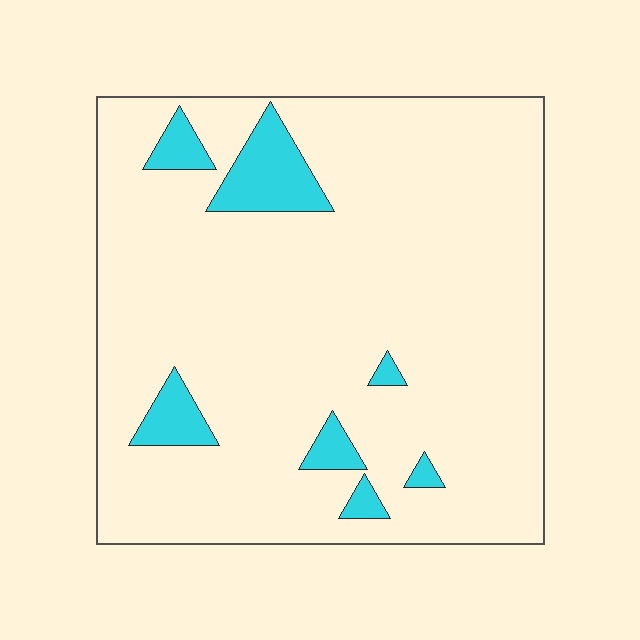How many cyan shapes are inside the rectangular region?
7.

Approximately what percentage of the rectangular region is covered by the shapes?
Approximately 10%.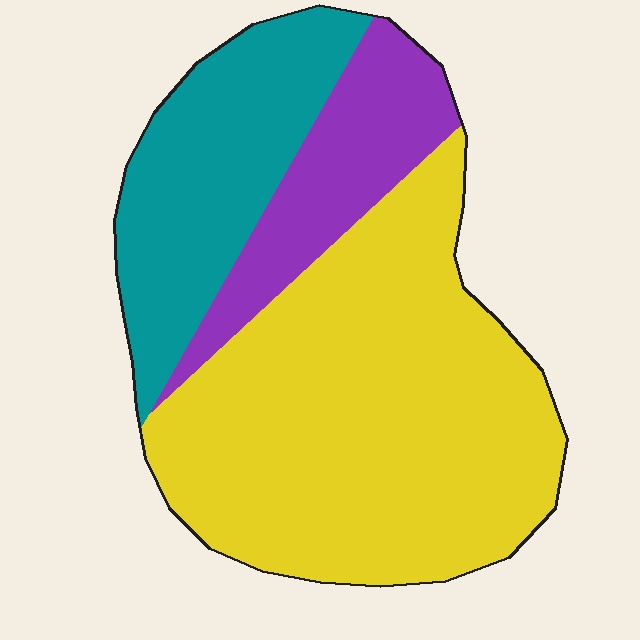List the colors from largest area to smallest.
From largest to smallest: yellow, teal, purple.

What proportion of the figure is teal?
Teal takes up less than a quarter of the figure.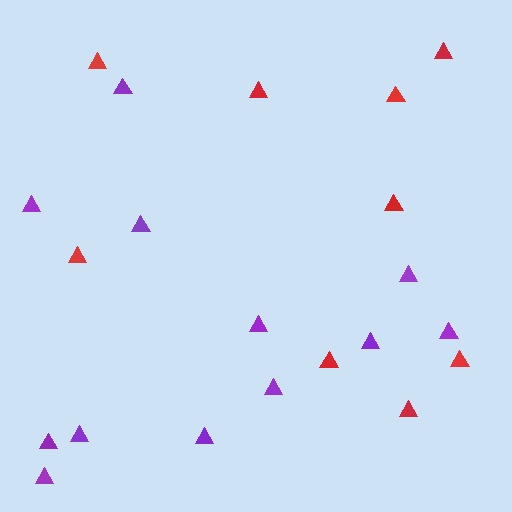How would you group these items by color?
There are 2 groups: one group of purple triangles (12) and one group of red triangles (9).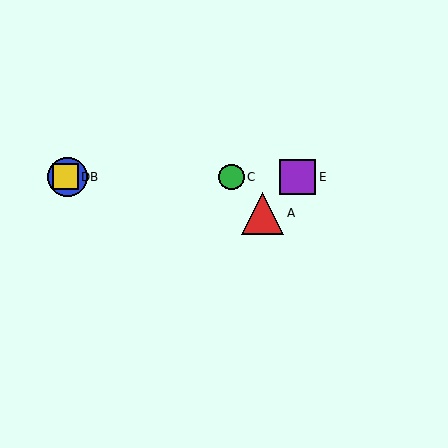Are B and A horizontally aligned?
No, B is at y≈177 and A is at y≈213.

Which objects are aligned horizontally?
Objects B, C, D, E are aligned horizontally.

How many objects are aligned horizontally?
4 objects (B, C, D, E) are aligned horizontally.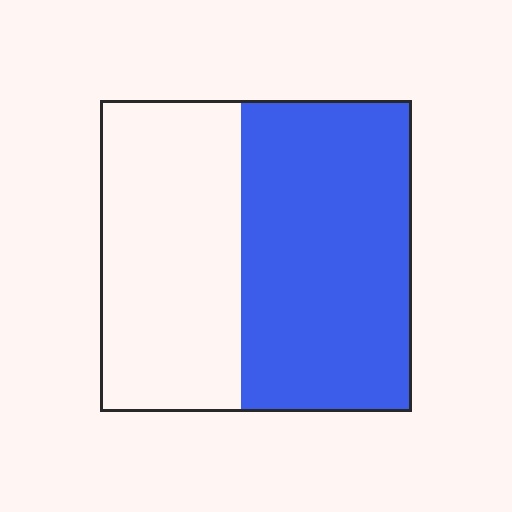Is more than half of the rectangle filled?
Yes.